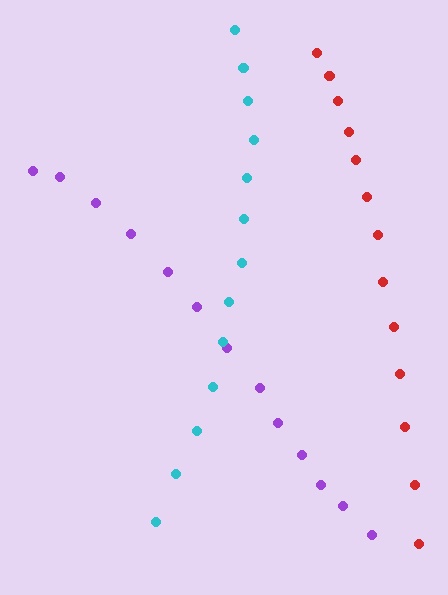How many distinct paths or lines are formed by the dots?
There are 3 distinct paths.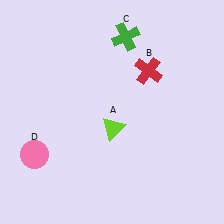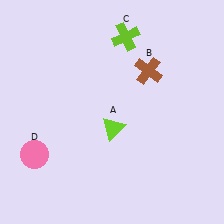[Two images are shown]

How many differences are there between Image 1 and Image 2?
There are 2 differences between the two images.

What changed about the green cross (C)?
In Image 1, C is green. In Image 2, it changed to lime.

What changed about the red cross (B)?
In Image 1, B is red. In Image 2, it changed to brown.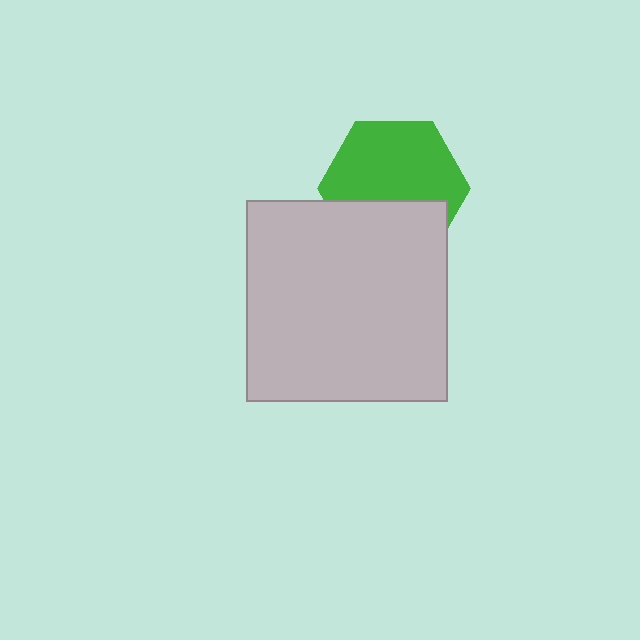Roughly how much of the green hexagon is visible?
About half of it is visible (roughly 62%).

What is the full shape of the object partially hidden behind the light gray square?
The partially hidden object is a green hexagon.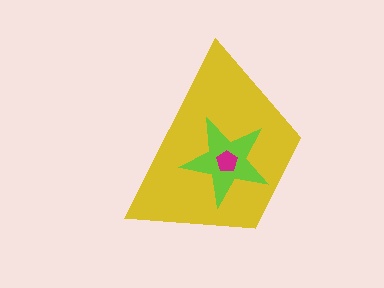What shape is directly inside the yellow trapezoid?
The lime star.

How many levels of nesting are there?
3.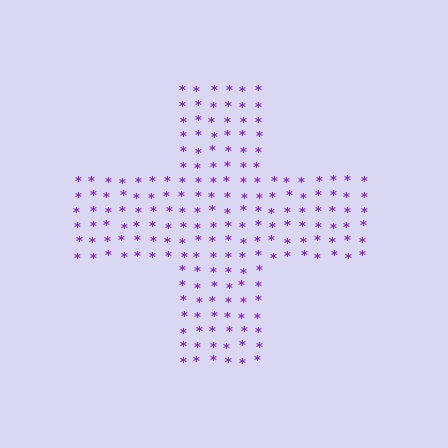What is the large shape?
The large shape is a cross.